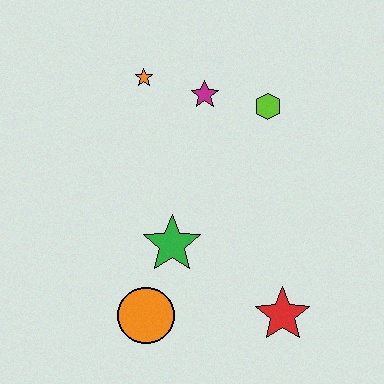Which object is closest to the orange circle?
The green star is closest to the orange circle.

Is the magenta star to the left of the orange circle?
No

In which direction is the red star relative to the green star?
The red star is to the right of the green star.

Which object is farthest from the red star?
The orange star is farthest from the red star.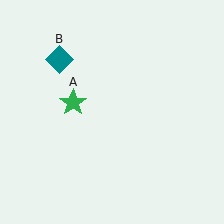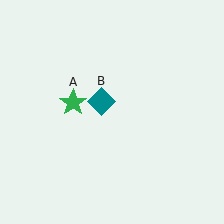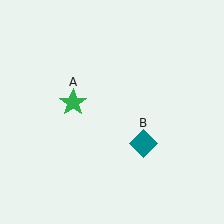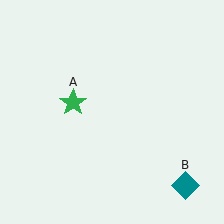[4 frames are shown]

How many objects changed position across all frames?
1 object changed position: teal diamond (object B).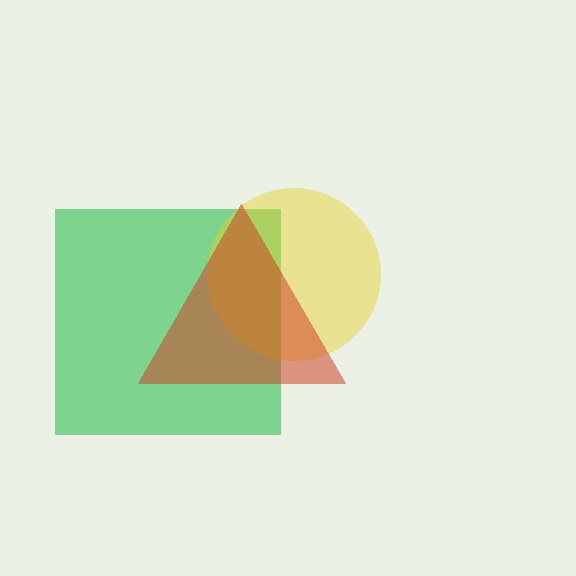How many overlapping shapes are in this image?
There are 3 overlapping shapes in the image.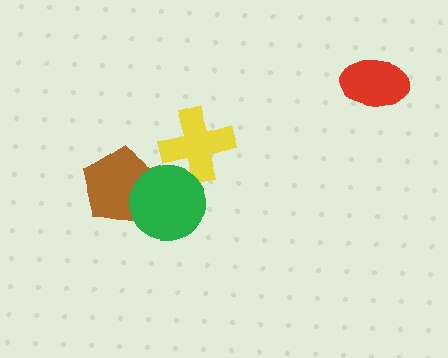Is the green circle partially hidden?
No, no other shape covers it.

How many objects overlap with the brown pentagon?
1 object overlaps with the brown pentagon.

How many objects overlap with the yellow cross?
1 object overlaps with the yellow cross.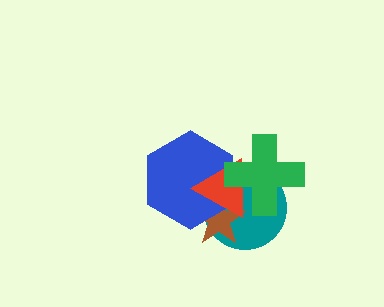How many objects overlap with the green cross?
3 objects overlap with the green cross.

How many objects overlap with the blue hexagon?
4 objects overlap with the blue hexagon.